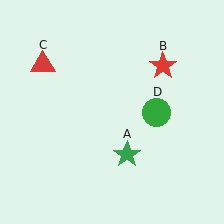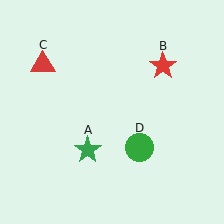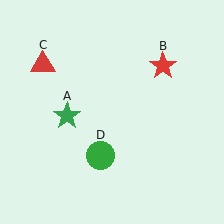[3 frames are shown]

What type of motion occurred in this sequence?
The green star (object A), green circle (object D) rotated clockwise around the center of the scene.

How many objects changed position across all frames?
2 objects changed position: green star (object A), green circle (object D).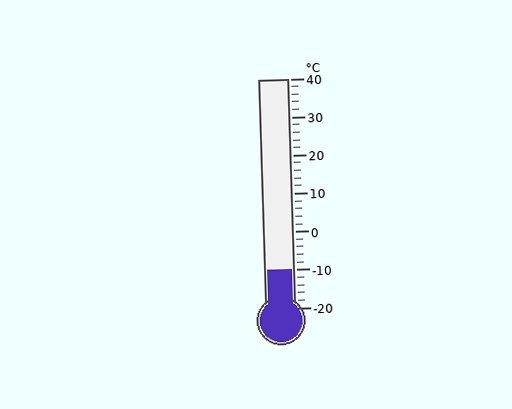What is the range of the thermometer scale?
The thermometer scale ranges from -20°C to 40°C.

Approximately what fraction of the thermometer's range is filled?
The thermometer is filled to approximately 15% of its range.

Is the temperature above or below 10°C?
The temperature is below 10°C.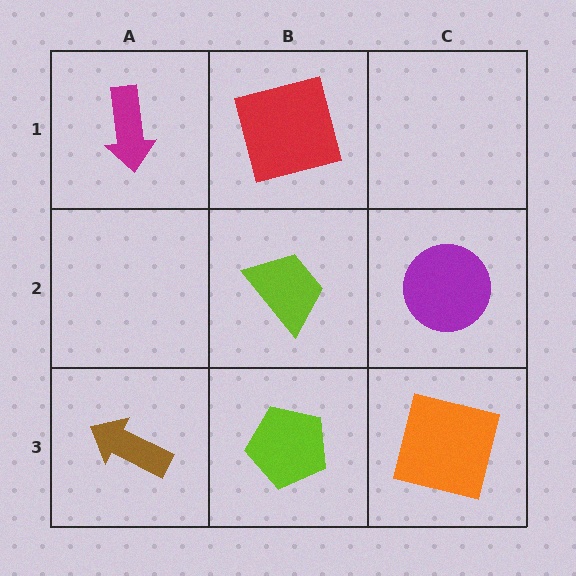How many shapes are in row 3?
3 shapes.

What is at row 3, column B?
A lime pentagon.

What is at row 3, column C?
An orange square.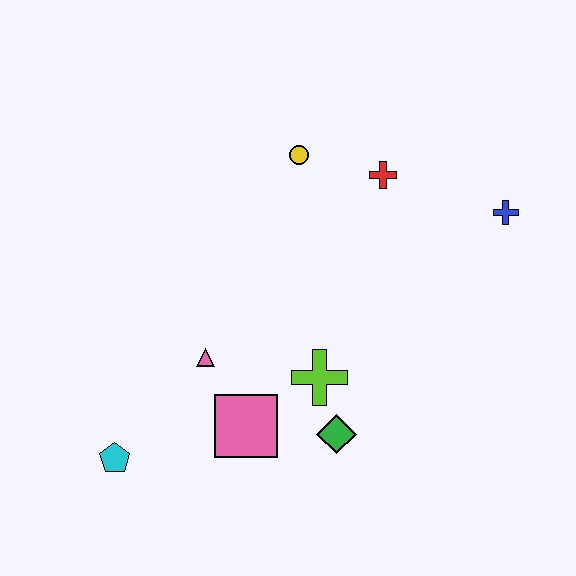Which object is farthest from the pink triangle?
The blue cross is farthest from the pink triangle.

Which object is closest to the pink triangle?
The pink square is closest to the pink triangle.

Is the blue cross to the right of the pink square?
Yes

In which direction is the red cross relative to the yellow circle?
The red cross is to the right of the yellow circle.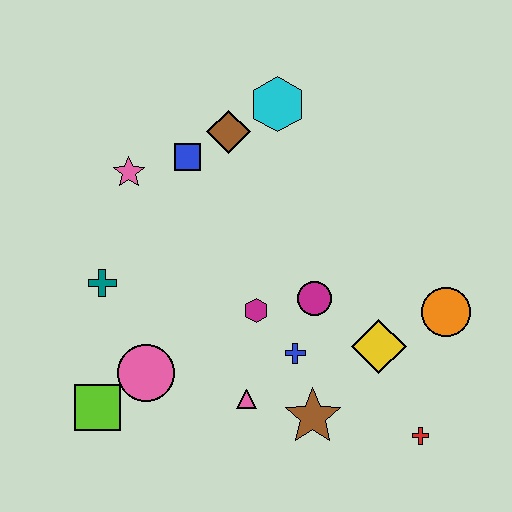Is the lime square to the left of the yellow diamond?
Yes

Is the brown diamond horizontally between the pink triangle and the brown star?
No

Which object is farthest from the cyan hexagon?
The red cross is farthest from the cyan hexagon.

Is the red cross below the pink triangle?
Yes